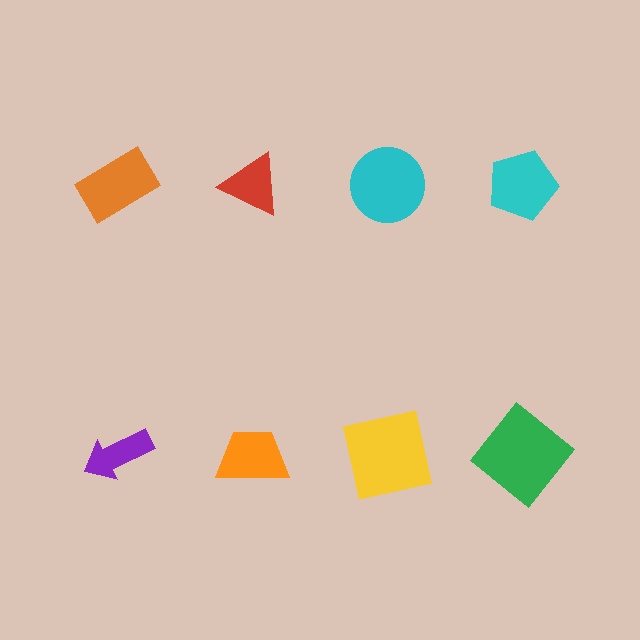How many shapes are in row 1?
4 shapes.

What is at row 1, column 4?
A cyan pentagon.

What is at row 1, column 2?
A red triangle.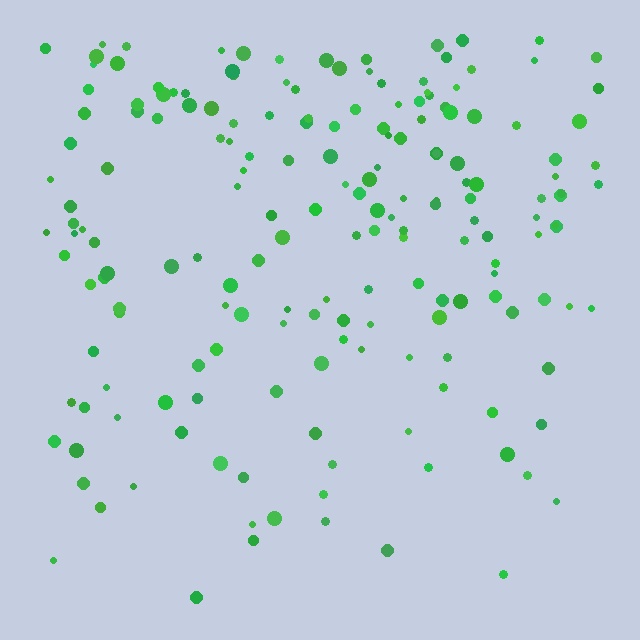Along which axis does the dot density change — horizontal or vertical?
Vertical.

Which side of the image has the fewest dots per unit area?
The bottom.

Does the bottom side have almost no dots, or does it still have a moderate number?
Still a moderate number, just noticeably fewer than the top.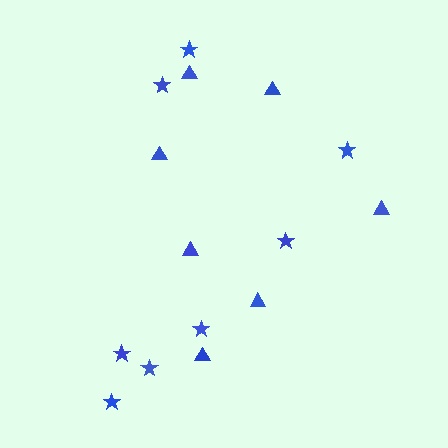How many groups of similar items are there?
There are 2 groups: one group of stars (8) and one group of triangles (7).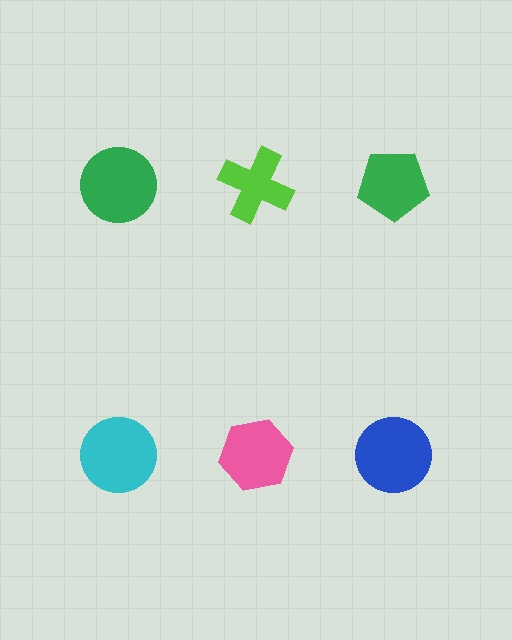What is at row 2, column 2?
A pink hexagon.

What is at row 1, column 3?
A green pentagon.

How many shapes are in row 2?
3 shapes.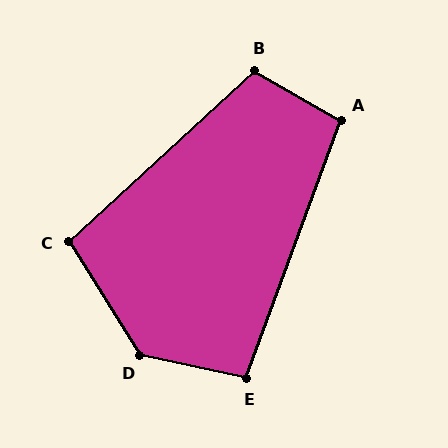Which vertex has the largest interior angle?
D, at approximately 134 degrees.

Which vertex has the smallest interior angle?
E, at approximately 98 degrees.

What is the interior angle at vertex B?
Approximately 107 degrees (obtuse).